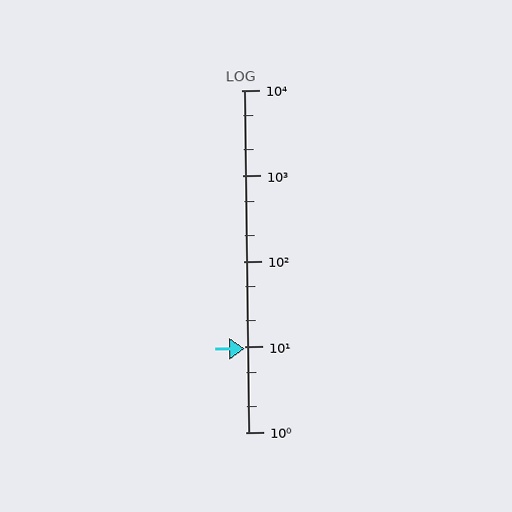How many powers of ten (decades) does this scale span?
The scale spans 4 decades, from 1 to 10000.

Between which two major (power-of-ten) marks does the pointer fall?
The pointer is between 1 and 10.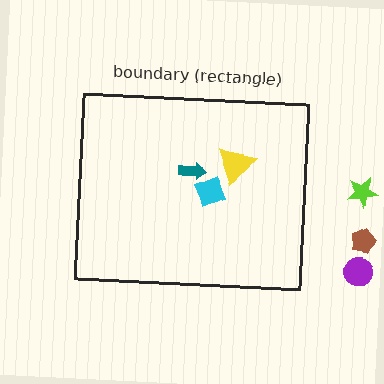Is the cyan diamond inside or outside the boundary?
Inside.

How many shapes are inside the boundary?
3 inside, 3 outside.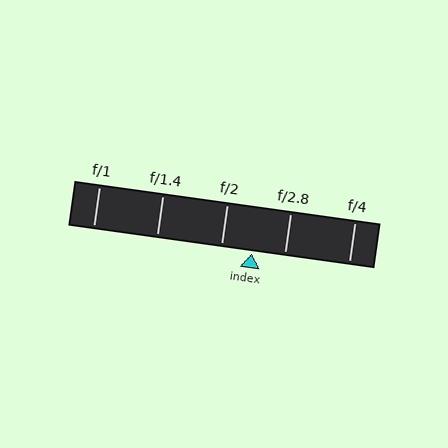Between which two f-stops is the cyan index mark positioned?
The index mark is between f/2 and f/2.8.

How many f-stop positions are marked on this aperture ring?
There are 5 f-stop positions marked.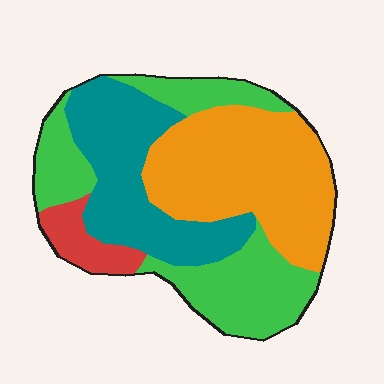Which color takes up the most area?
Orange, at roughly 35%.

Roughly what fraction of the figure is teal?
Teal takes up between a sixth and a third of the figure.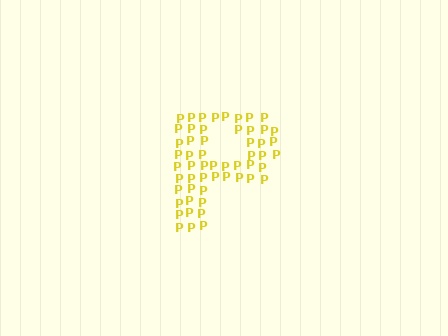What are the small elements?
The small elements are letter P's.